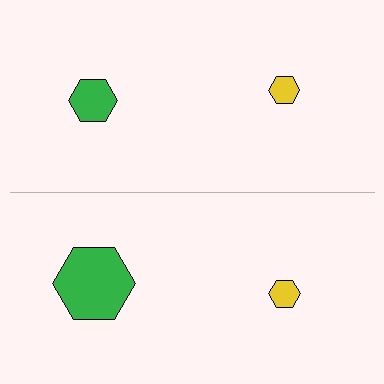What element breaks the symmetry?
The green hexagon on the bottom side has a different size than its mirror counterpart.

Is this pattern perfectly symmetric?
No, the pattern is not perfectly symmetric. The green hexagon on the bottom side has a different size than its mirror counterpart.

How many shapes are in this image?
There are 4 shapes in this image.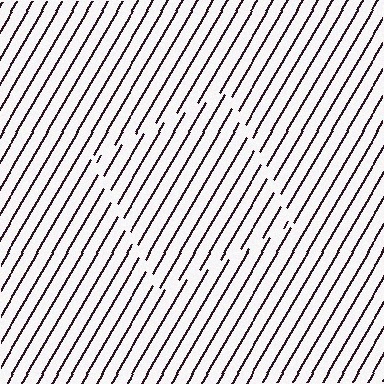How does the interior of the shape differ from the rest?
The interior of the shape contains the same grating, shifted by half a period — the contour is defined by the phase discontinuity where line-ends from the inner and outer gratings abut.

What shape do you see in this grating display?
An illusory square. The interior of the shape contains the same grating, shifted by half a period — the contour is defined by the phase discontinuity where line-ends from the inner and outer gratings abut.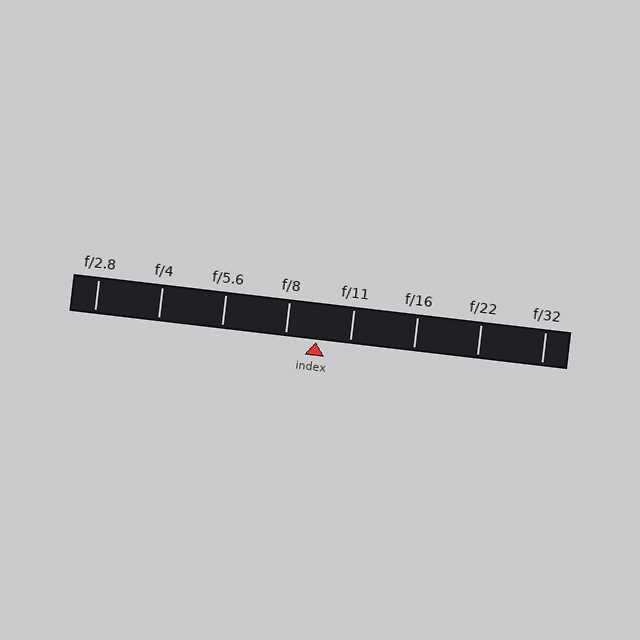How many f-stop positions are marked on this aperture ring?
There are 8 f-stop positions marked.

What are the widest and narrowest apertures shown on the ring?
The widest aperture shown is f/2.8 and the narrowest is f/32.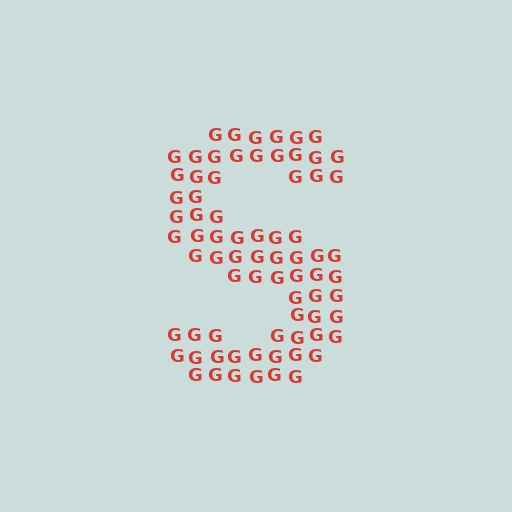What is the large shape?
The large shape is the letter S.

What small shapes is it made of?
It is made of small letter G's.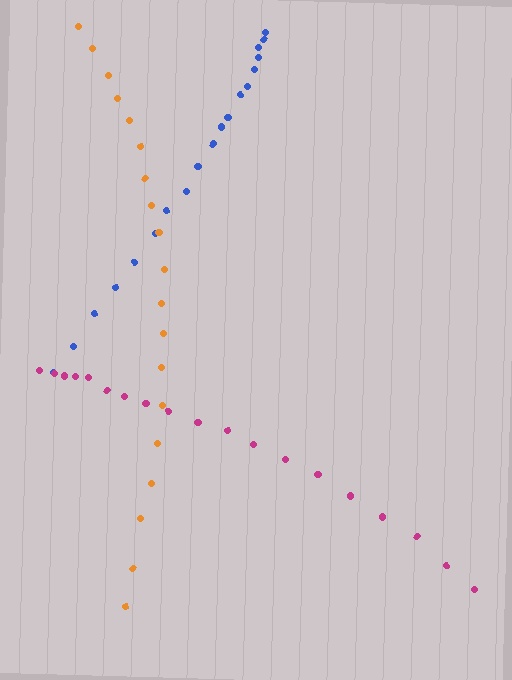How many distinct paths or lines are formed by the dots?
There are 3 distinct paths.